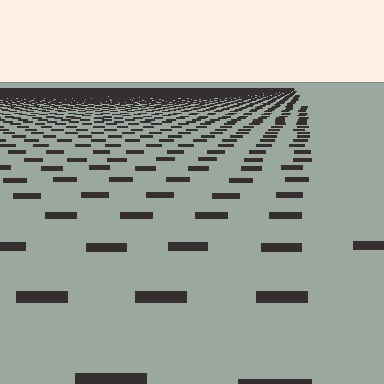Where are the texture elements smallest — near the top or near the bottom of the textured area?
Near the top.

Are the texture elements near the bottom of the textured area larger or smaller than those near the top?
Larger. Near the bottom, elements are closer to the viewer and appear at a bigger on-screen size.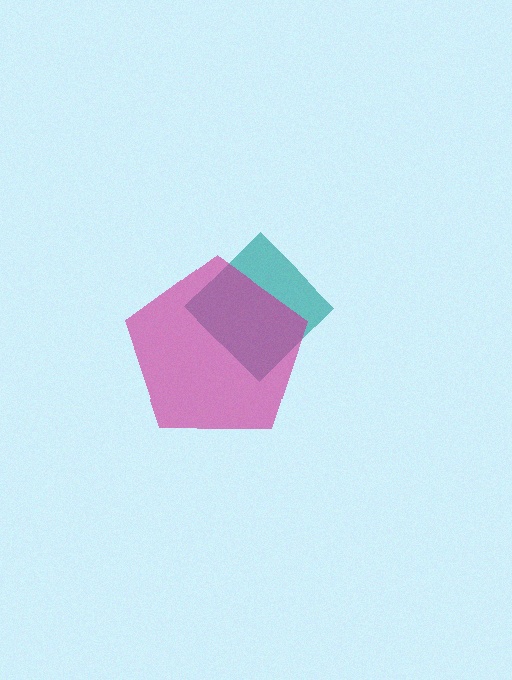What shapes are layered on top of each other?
The layered shapes are: a teal diamond, a magenta pentagon.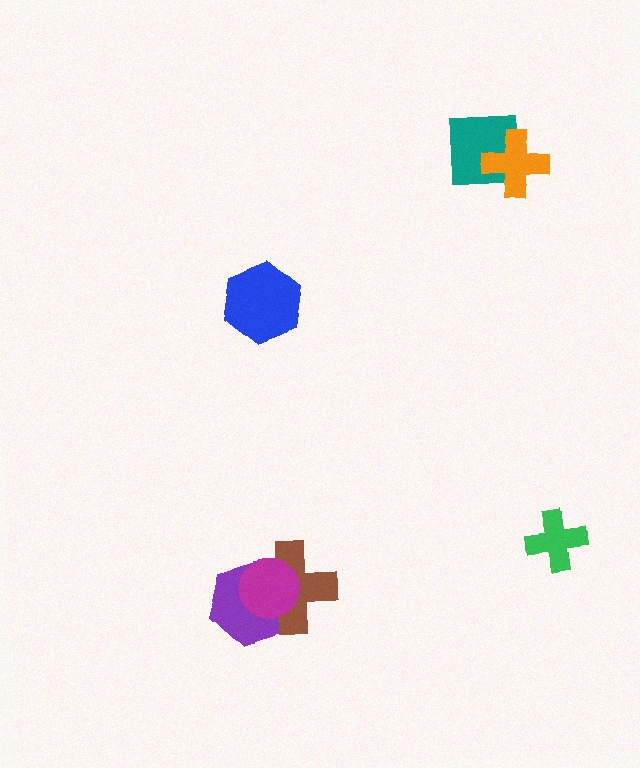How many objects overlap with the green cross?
0 objects overlap with the green cross.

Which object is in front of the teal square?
The orange cross is in front of the teal square.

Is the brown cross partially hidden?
Yes, it is partially covered by another shape.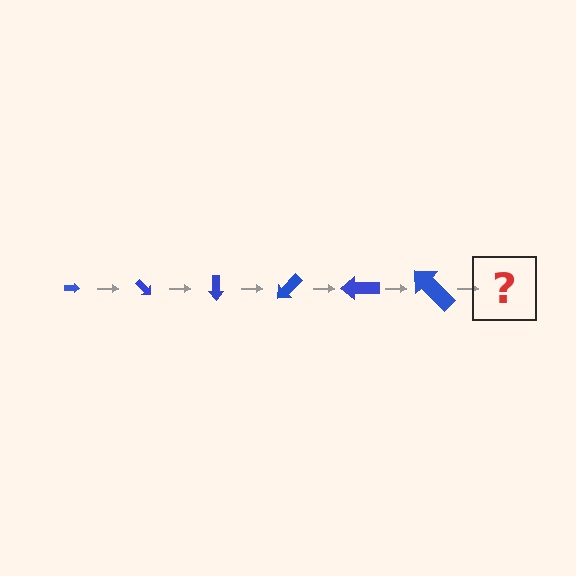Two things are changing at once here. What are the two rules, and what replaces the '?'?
The two rules are that the arrow grows larger each step and it rotates 45 degrees each step. The '?' should be an arrow, larger than the previous one and rotated 270 degrees from the start.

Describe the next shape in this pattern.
It should be an arrow, larger than the previous one and rotated 270 degrees from the start.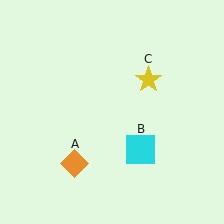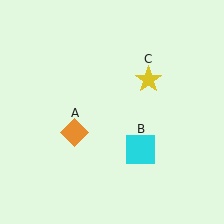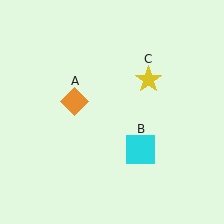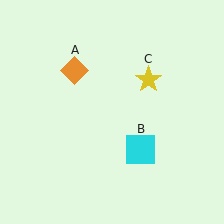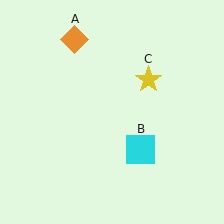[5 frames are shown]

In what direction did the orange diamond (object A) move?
The orange diamond (object A) moved up.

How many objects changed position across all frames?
1 object changed position: orange diamond (object A).